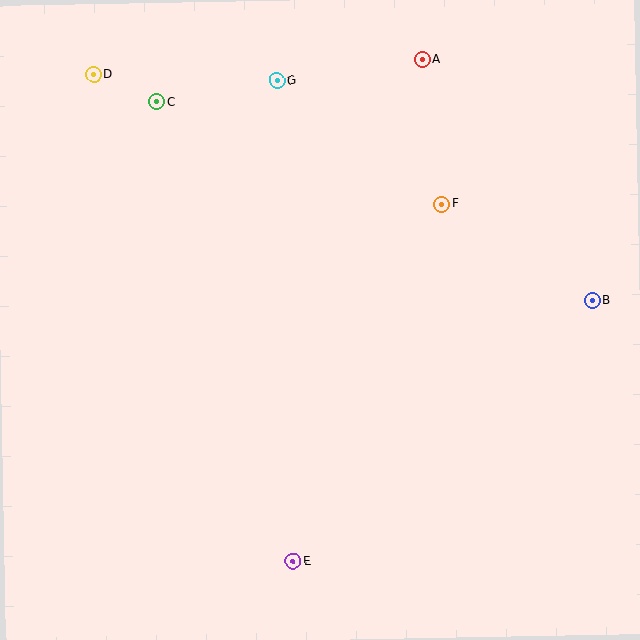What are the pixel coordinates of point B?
Point B is at (592, 300).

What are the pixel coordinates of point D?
Point D is at (94, 75).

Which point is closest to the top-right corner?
Point A is closest to the top-right corner.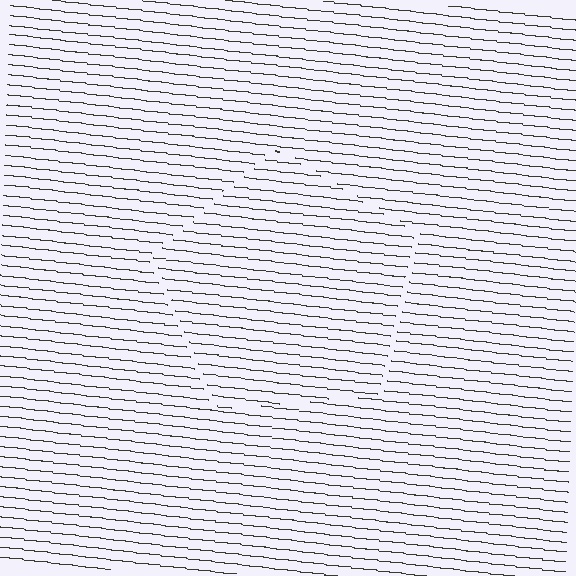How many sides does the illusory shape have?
5 sides — the line-ends trace a pentagon.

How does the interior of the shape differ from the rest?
The interior of the shape contains the same grating, shifted by half a period — the contour is defined by the phase discontinuity where line-ends from the inner and outer gratings abut.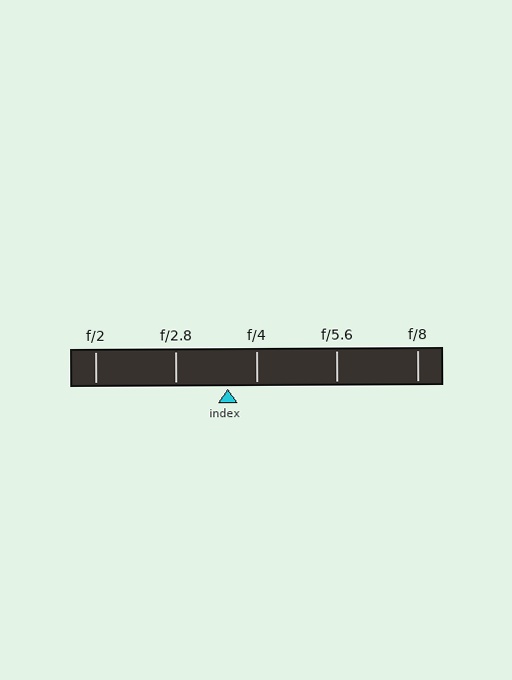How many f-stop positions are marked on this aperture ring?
There are 5 f-stop positions marked.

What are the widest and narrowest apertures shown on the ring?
The widest aperture shown is f/2 and the narrowest is f/8.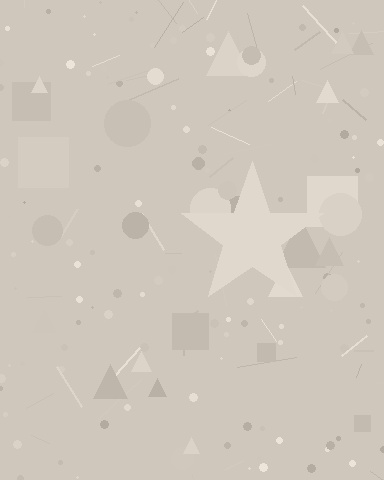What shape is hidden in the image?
A star is hidden in the image.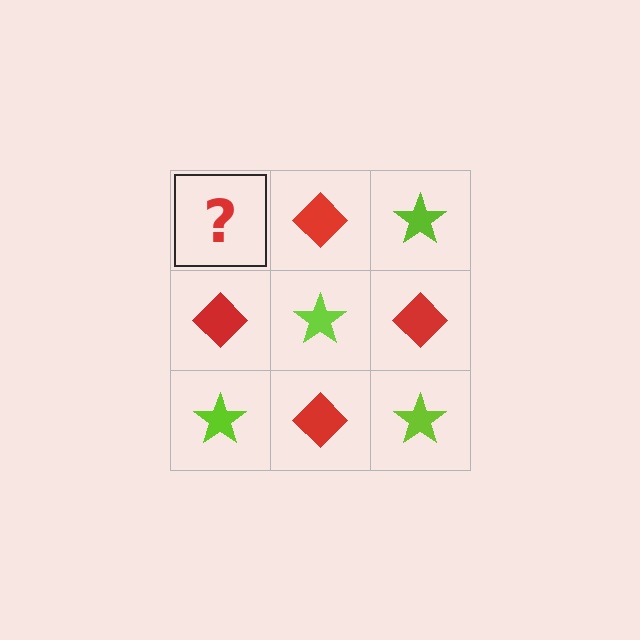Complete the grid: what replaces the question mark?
The question mark should be replaced with a lime star.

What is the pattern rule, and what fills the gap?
The rule is that it alternates lime star and red diamond in a checkerboard pattern. The gap should be filled with a lime star.